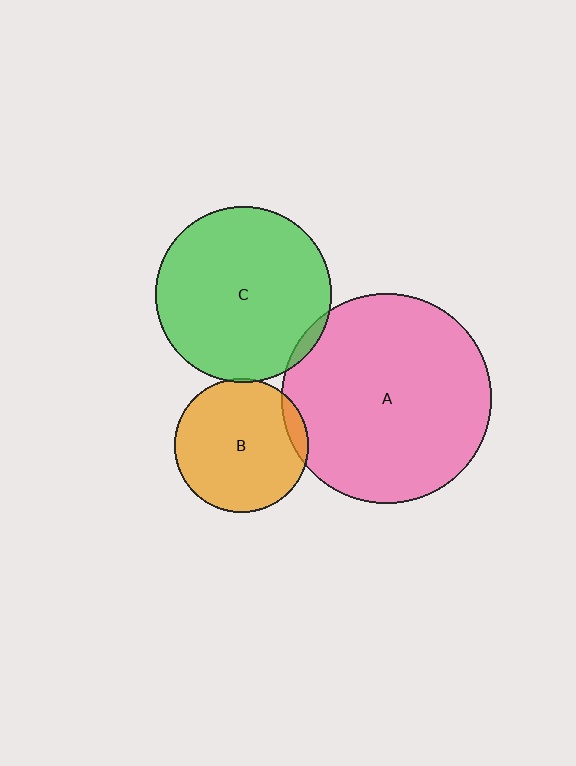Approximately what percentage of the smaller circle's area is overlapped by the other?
Approximately 5%.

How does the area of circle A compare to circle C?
Approximately 1.4 times.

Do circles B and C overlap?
Yes.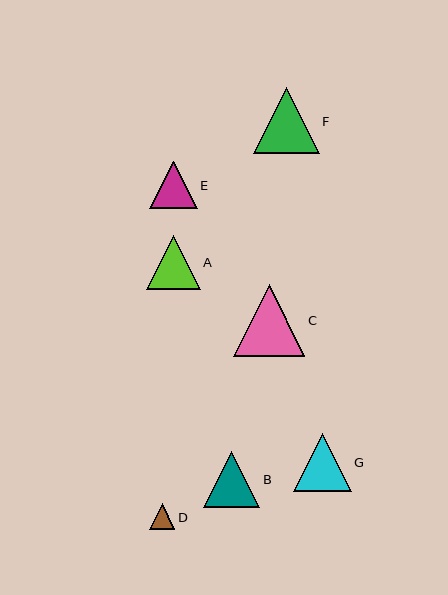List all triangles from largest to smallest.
From largest to smallest: C, F, G, B, A, E, D.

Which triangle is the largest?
Triangle C is the largest with a size of approximately 72 pixels.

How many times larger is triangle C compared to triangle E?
Triangle C is approximately 1.5 times the size of triangle E.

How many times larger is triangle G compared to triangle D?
Triangle G is approximately 2.2 times the size of triangle D.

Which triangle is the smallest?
Triangle D is the smallest with a size of approximately 26 pixels.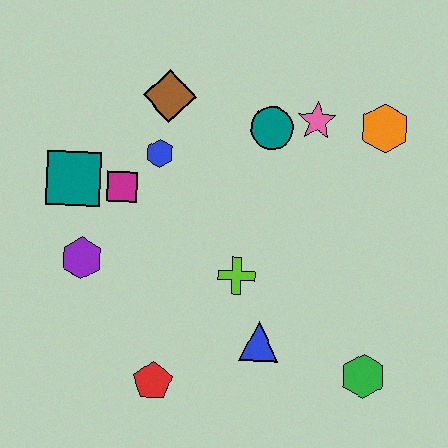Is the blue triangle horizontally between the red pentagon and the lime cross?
No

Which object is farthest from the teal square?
The green hexagon is farthest from the teal square.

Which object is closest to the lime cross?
The blue triangle is closest to the lime cross.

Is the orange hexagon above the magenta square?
Yes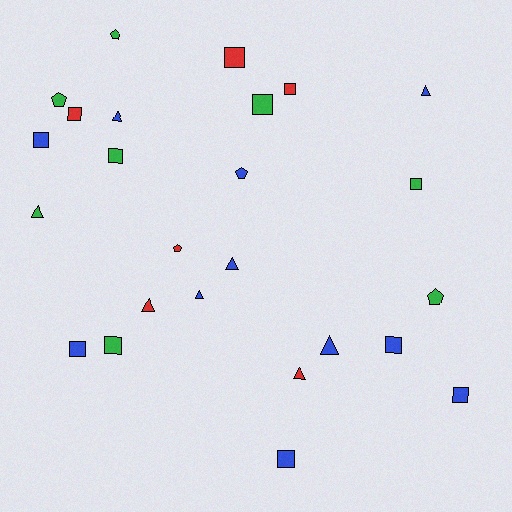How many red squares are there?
There are 3 red squares.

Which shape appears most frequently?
Square, with 12 objects.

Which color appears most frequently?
Blue, with 11 objects.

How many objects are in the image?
There are 25 objects.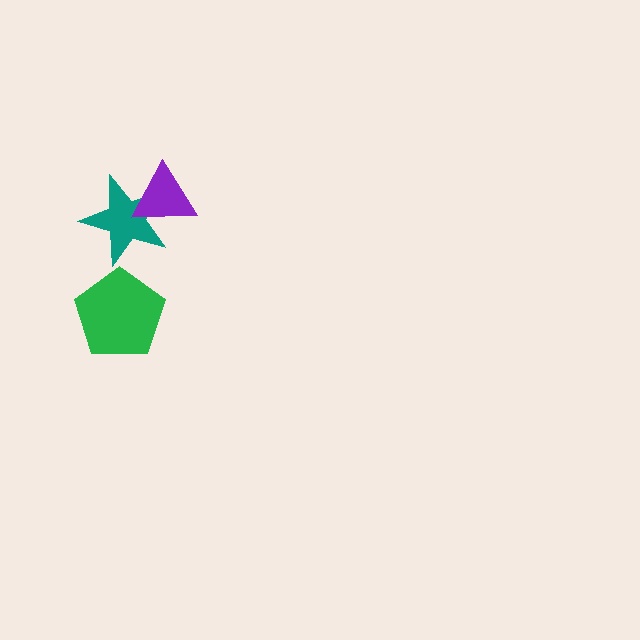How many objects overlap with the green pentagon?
0 objects overlap with the green pentagon.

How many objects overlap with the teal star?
1 object overlaps with the teal star.